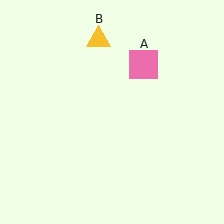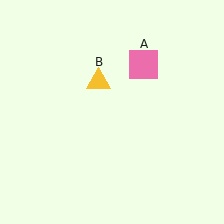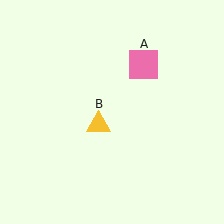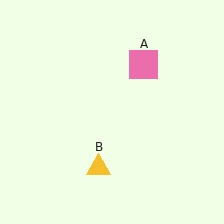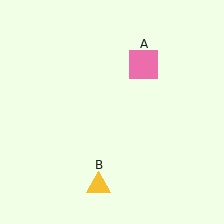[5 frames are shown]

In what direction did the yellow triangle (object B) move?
The yellow triangle (object B) moved down.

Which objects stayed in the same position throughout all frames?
Pink square (object A) remained stationary.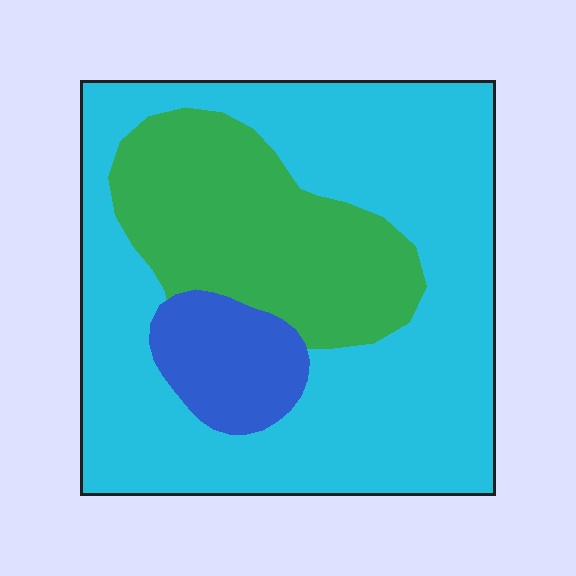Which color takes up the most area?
Cyan, at roughly 65%.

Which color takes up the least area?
Blue, at roughly 10%.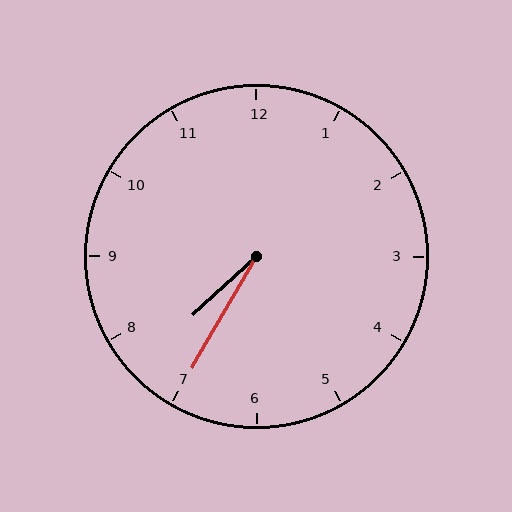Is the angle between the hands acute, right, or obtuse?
It is acute.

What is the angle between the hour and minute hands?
Approximately 18 degrees.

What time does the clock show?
7:35.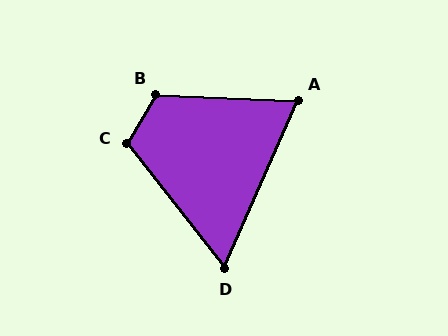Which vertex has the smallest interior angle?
D, at approximately 62 degrees.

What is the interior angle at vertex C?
Approximately 111 degrees (obtuse).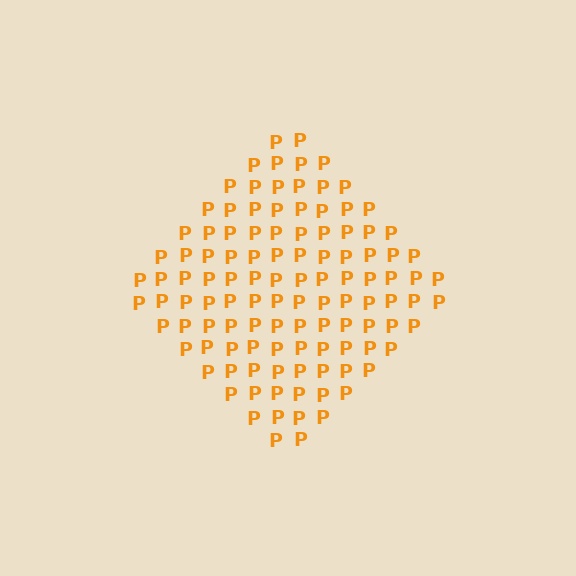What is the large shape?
The large shape is a diamond.